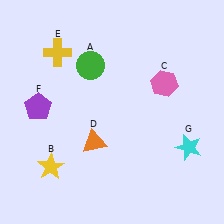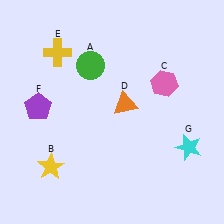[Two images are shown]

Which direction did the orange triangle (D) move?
The orange triangle (D) moved up.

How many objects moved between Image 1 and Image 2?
1 object moved between the two images.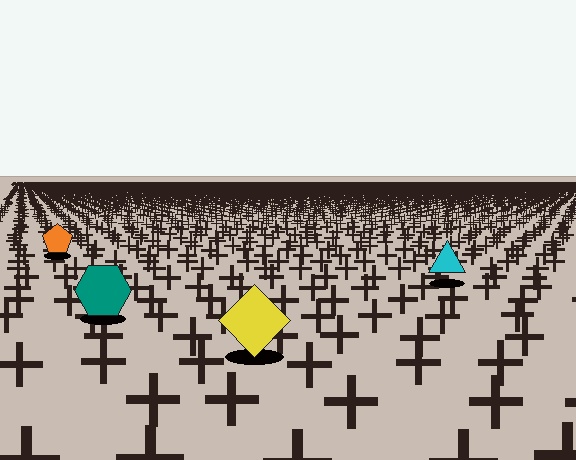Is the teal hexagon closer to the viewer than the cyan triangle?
Yes. The teal hexagon is closer — you can tell from the texture gradient: the ground texture is coarser near it.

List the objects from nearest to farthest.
From nearest to farthest: the yellow diamond, the teal hexagon, the cyan triangle, the orange pentagon.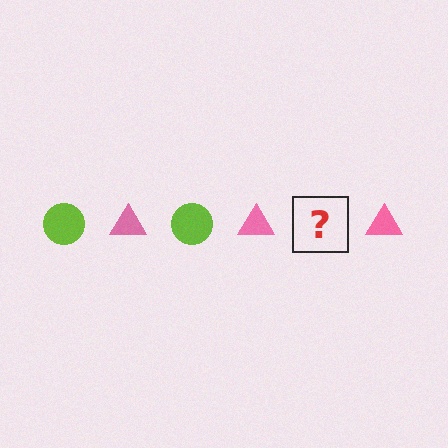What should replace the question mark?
The question mark should be replaced with a lime circle.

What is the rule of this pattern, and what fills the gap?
The rule is that the pattern alternates between lime circle and pink triangle. The gap should be filled with a lime circle.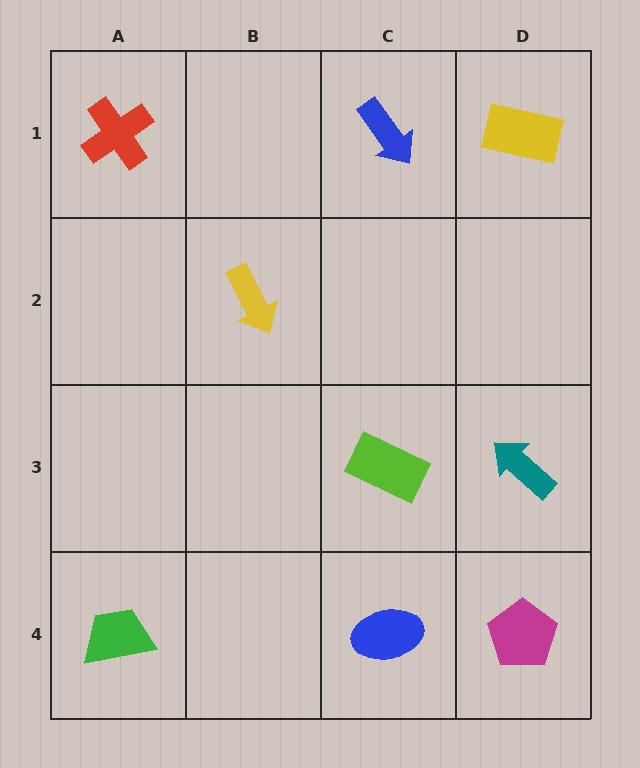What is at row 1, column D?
A yellow rectangle.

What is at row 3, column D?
A teal arrow.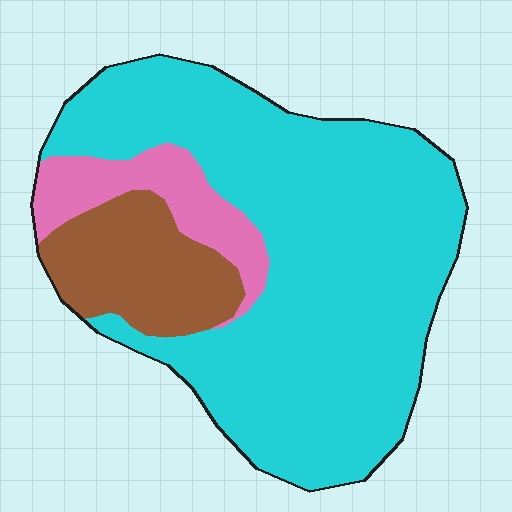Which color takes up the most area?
Cyan, at roughly 75%.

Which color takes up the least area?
Pink, at roughly 10%.